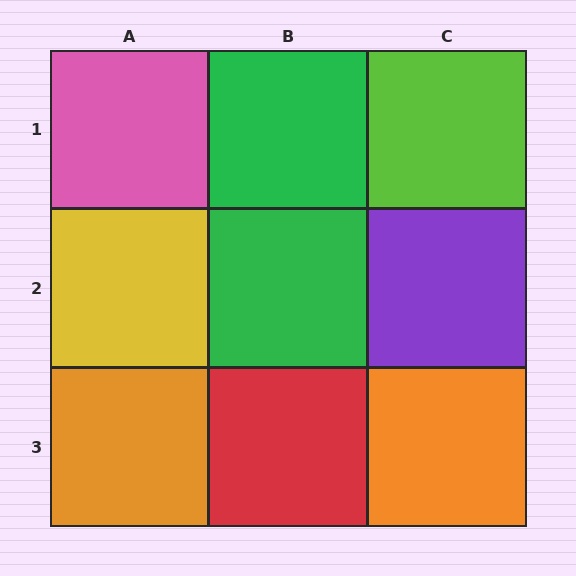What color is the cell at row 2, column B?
Green.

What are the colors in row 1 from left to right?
Pink, green, lime.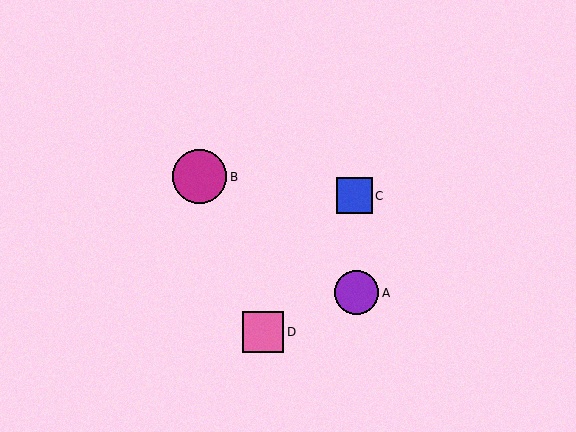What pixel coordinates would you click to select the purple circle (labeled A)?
Click at (357, 293) to select the purple circle A.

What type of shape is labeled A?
Shape A is a purple circle.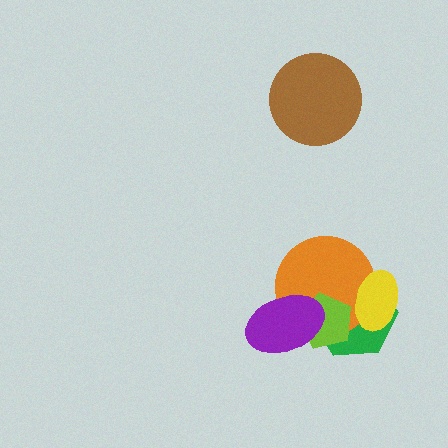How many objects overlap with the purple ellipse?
3 objects overlap with the purple ellipse.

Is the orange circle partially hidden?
Yes, it is partially covered by another shape.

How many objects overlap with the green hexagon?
4 objects overlap with the green hexagon.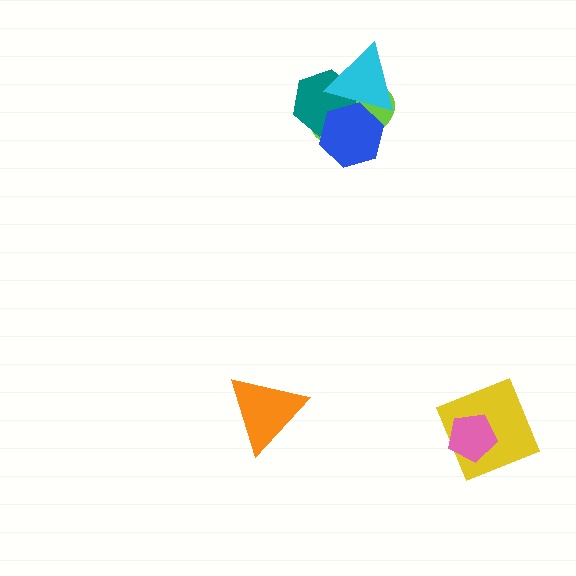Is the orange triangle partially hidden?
No, no other shape covers it.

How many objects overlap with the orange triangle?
0 objects overlap with the orange triangle.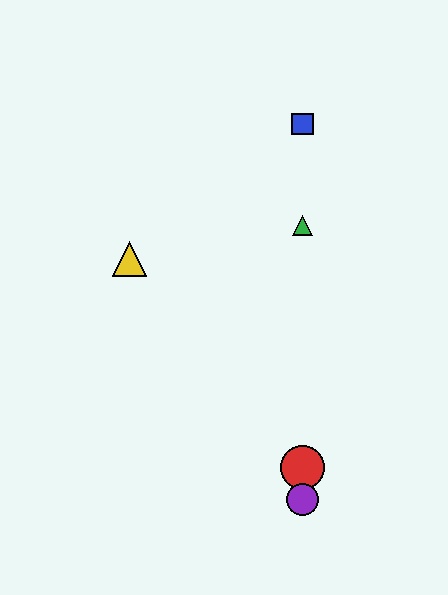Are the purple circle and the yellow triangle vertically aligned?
No, the purple circle is at x≈302 and the yellow triangle is at x≈129.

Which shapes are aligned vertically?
The red circle, the blue square, the green triangle, the purple circle are aligned vertically.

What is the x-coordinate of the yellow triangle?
The yellow triangle is at x≈129.